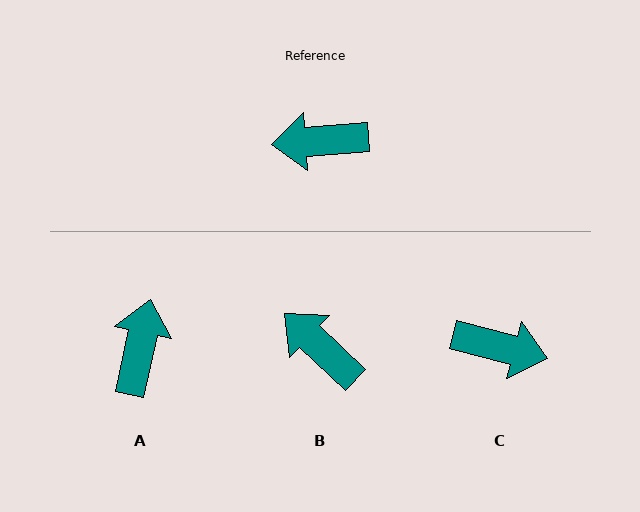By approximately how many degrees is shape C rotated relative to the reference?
Approximately 161 degrees counter-clockwise.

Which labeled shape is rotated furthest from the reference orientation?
C, about 161 degrees away.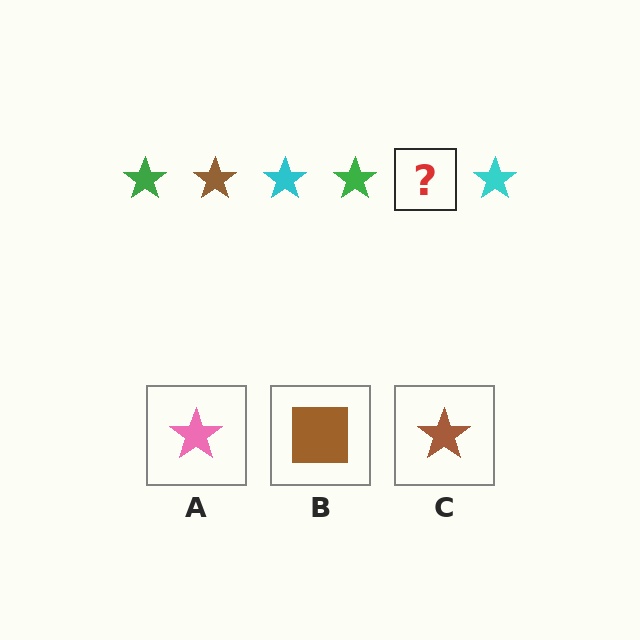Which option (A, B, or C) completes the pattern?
C.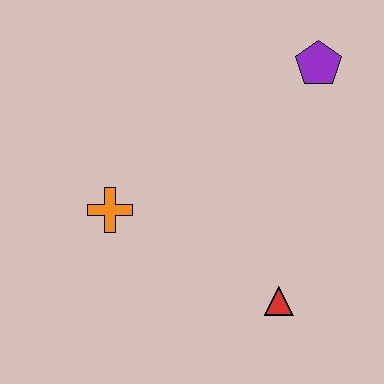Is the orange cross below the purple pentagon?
Yes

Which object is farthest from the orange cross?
The purple pentagon is farthest from the orange cross.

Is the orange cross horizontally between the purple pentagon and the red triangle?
No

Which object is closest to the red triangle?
The orange cross is closest to the red triangle.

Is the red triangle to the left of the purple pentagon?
Yes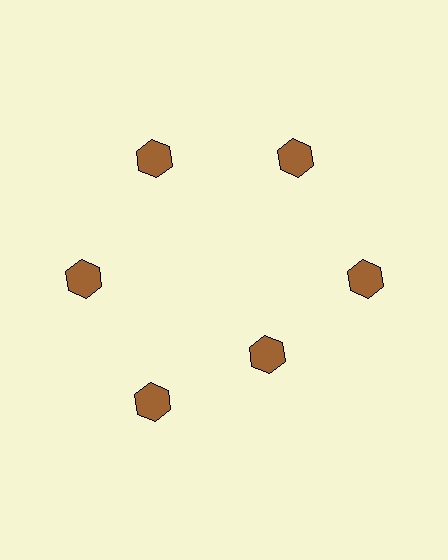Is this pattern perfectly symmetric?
No. The 6 brown hexagons are arranged in a ring, but one element near the 5 o'clock position is pulled inward toward the center, breaking the 6-fold rotational symmetry.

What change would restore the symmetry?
The symmetry would be restored by moving it outward, back onto the ring so that all 6 hexagons sit at equal angles and equal distance from the center.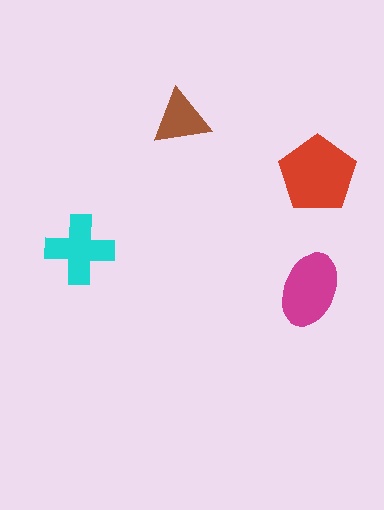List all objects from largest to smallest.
The red pentagon, the magenta ellipse, the cyan cross, the brown triangle.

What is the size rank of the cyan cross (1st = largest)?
3rd.